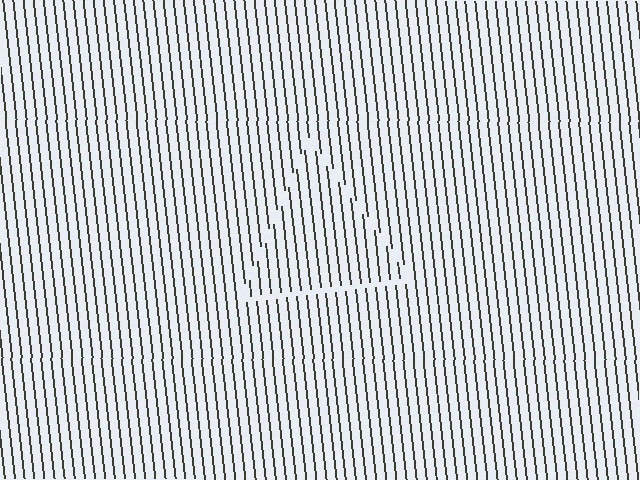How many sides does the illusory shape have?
3 sides — the line-ends trace a triangle.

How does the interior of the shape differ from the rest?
The interior of the shape contains the same grating, shifted by half a period — the contour is defined by the phase discontinuity where line-ends from the inner and outer gratings abut.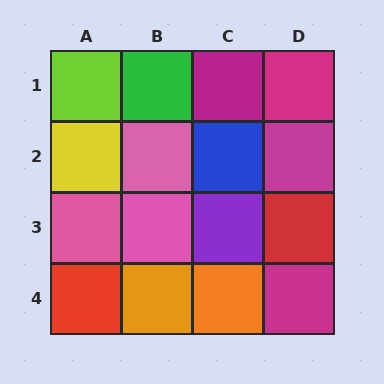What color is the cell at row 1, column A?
Lime.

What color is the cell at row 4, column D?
Magenta.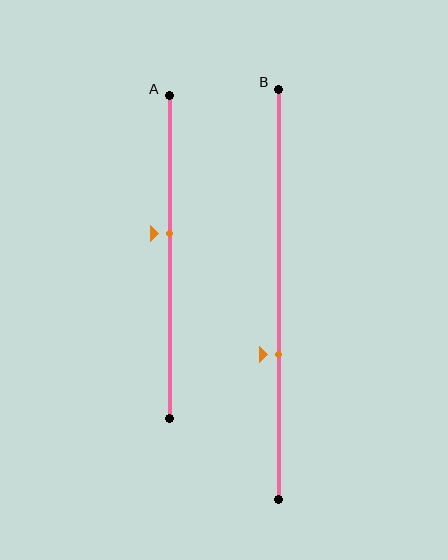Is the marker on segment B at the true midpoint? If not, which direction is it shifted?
No, the marker on segment B is shifted downward by about 15% of the segment length.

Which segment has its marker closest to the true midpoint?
Segment A has its marker closest to the true midpoint.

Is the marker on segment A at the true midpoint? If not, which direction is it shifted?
No, the marker on segment A is shifted upward by about 7% of the segment length.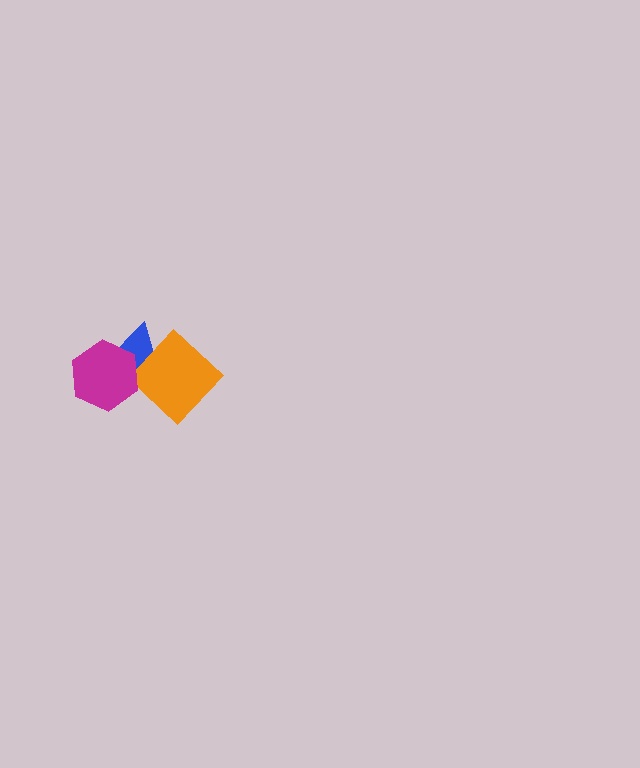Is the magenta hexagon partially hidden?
No, no other shape covers it.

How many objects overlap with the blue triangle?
2 objects overlap with the blue triangle.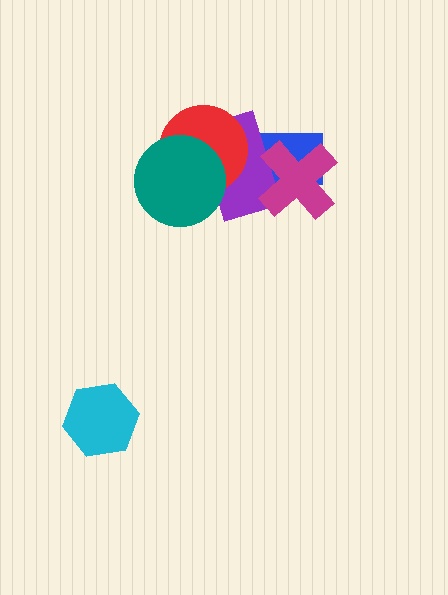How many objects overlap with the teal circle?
2 objects overlap with the teal circle.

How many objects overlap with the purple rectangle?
4 objects overlap with the purple rectangle.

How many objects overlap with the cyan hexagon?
0 objects overlap with the cyan hexagon.